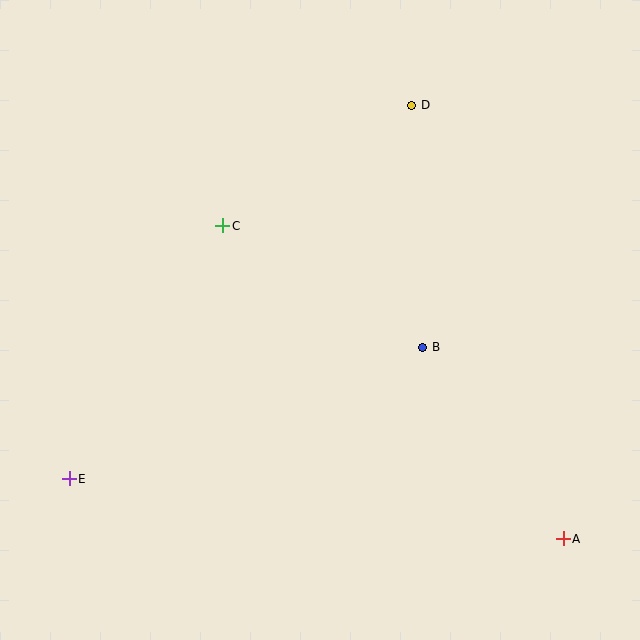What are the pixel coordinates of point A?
Point A is at (563, 539).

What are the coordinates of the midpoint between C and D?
The midpoint between C and D is at (317, 165).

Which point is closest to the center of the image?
Point B at (423, 347) is closest to the center.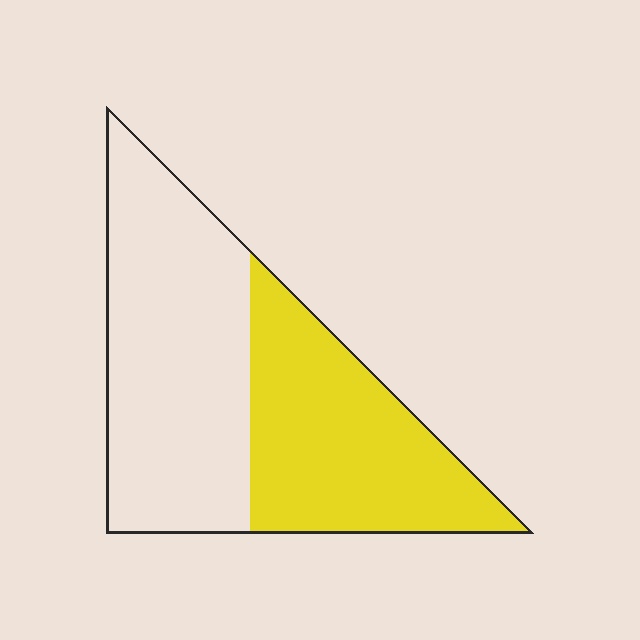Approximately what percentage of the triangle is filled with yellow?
Approximately 45%.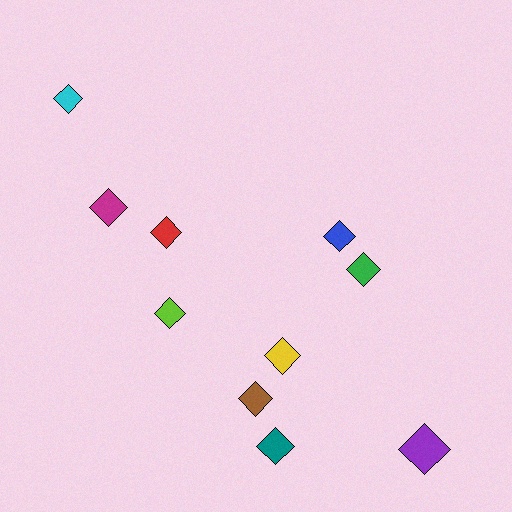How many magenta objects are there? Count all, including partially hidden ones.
There is 1 magenta object.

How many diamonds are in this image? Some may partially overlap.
There are 10 diamonds.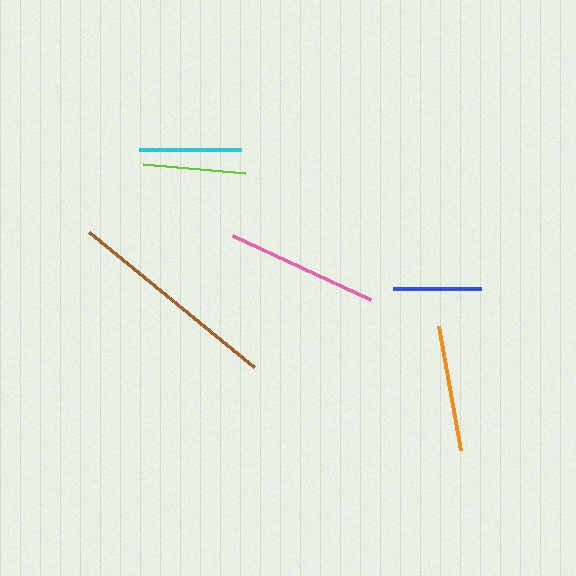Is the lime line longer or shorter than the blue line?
The lime line is longer than the blue line.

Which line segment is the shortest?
The blue line is the shortest at approximately 88 pixels.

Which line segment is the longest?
The brown line is the longest at approximately 213 pixels.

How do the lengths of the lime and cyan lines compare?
The lime and cyan lines are approximately the same length.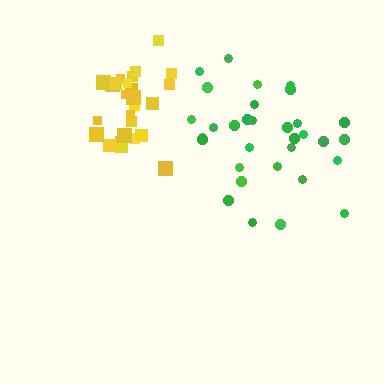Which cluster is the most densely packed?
Yellow.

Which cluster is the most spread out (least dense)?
Green.